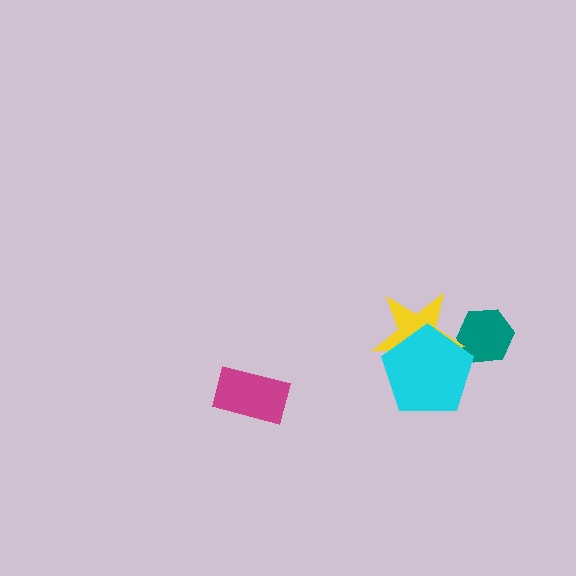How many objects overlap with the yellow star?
2 objects overlap with the yellow star.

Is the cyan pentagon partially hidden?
No, no other shape covers it.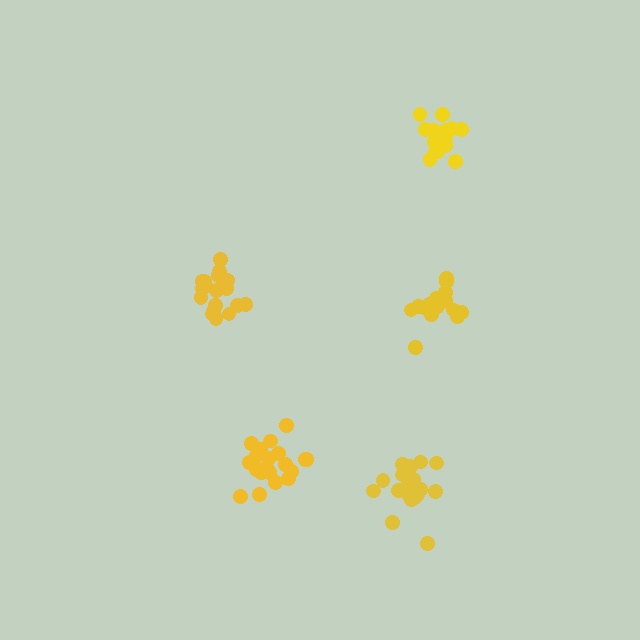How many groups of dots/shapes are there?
There are 5 groups.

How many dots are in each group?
Group 1: 20 dots, Group 2: 18 dots, Group 3: 20 dots, Group 4: 14 dots, Group 5: 16 dots (88 total).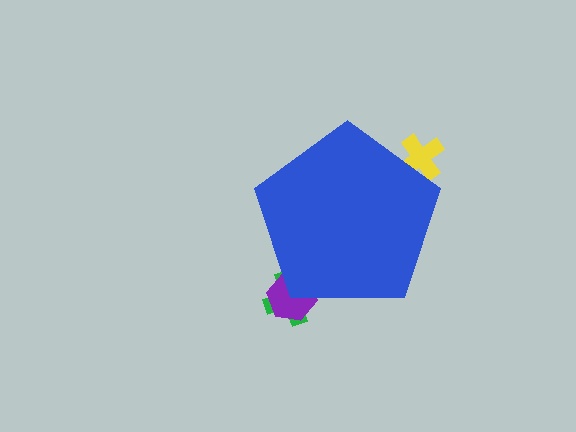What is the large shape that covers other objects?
A blue pentagon.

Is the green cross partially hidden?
Yes, the green cross is partially hidden behind the blue pentagon.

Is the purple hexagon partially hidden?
Yes, the purple hexagon is partially hidden behind the blue pentagon.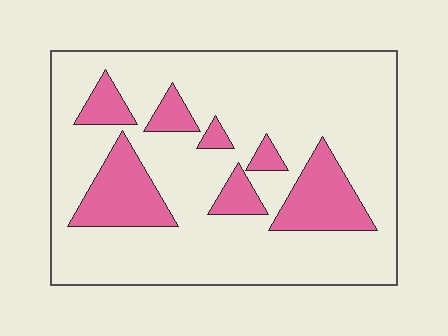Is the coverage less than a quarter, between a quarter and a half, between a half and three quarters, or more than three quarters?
Less than a quarter.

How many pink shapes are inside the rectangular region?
7.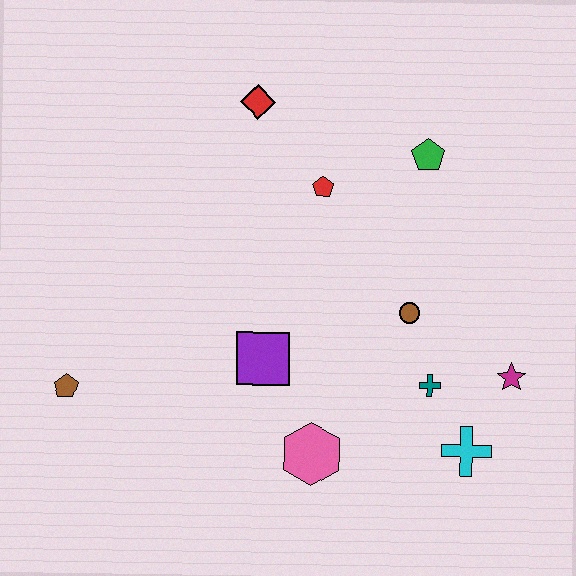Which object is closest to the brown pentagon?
The purple square is closest to the brown pentagon.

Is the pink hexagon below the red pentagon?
Yes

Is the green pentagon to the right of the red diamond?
Yes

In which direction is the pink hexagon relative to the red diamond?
The pink hexagon is below the red diamond.